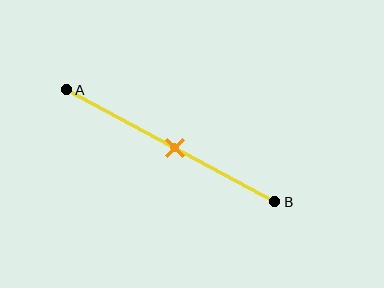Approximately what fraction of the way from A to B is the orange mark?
The orange mark is approximately 50% of the way from A to B.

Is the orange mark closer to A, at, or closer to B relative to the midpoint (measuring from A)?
The orange mark is approximately at the midpoint of segment AB.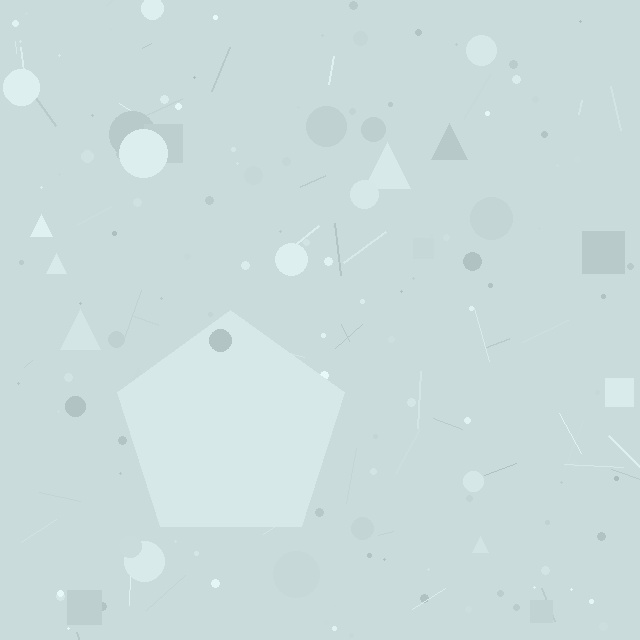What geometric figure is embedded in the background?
A pentagon is embedded in the background.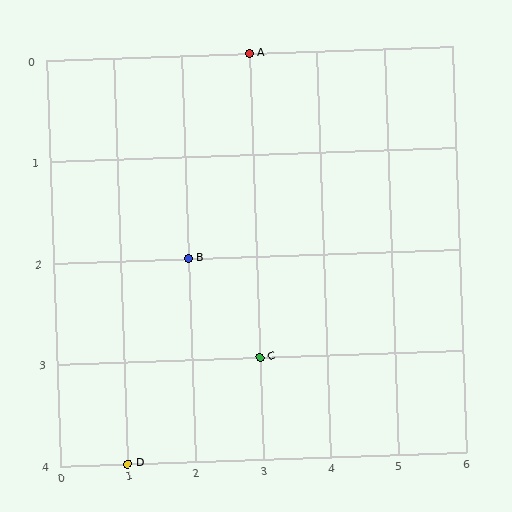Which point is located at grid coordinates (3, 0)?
Point A is at (3, 0).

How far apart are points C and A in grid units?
Points C and A are 3 rows apart.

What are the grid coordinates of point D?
Point D is at grid coordinates (1, 4).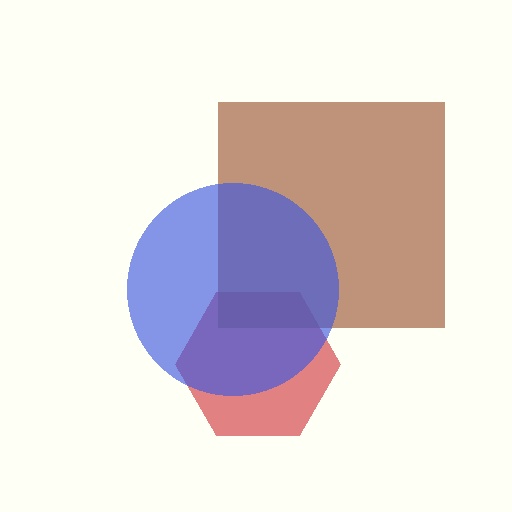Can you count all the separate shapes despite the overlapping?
Yes, there are 3 separate shapes.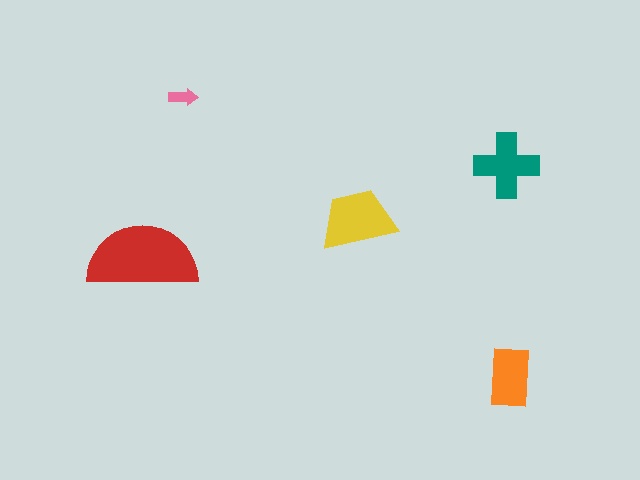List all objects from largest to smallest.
The red semicircle, the yellow trapezoid, the teal cross, the orange rectangle, the pink arrow.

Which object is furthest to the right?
The orange rectangle is rightmost.